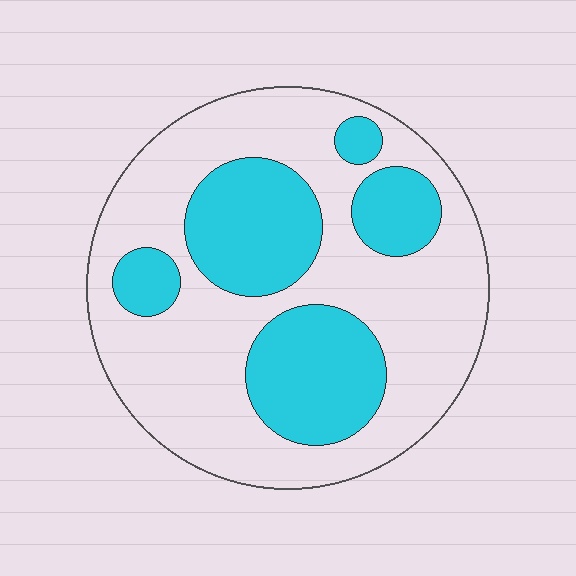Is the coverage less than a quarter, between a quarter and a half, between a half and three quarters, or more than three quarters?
Between a quarter and a half.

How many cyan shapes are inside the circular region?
5.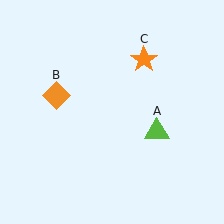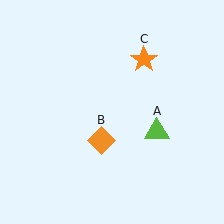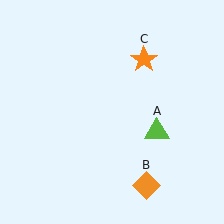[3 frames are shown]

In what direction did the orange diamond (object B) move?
The orange diamond (object B) moved down and to the right.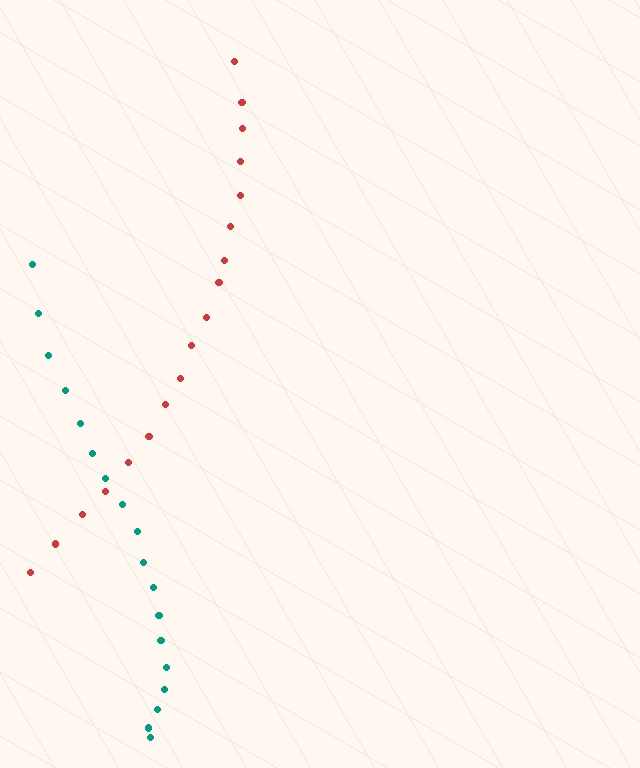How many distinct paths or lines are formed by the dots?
There are 2 distinct paths.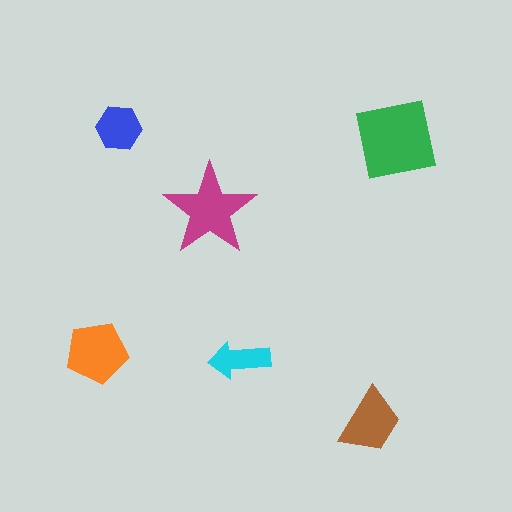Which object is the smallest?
The cyan arrow.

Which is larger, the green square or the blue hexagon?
The green square.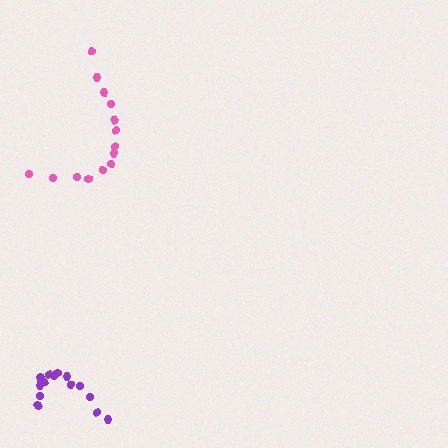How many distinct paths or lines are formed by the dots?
There are 2 distinct paths.